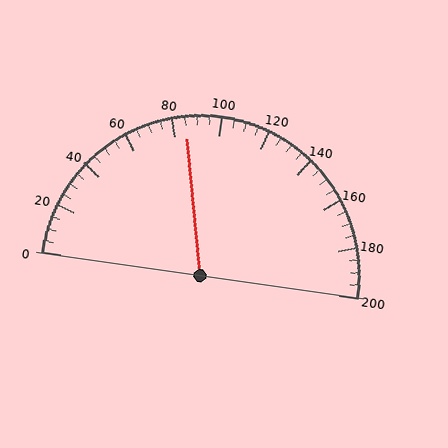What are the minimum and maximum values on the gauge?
The gauge ranges from 0 to 200.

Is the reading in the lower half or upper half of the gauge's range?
The reading is in the lower half of the range (0 to 200).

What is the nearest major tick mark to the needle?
The nearest major tick mark is 80.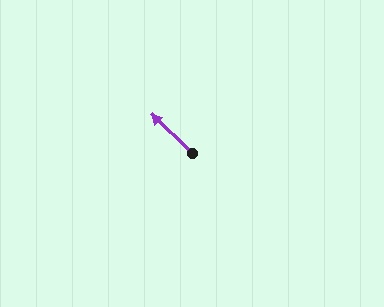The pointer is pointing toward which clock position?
Roughly 10 o'clock.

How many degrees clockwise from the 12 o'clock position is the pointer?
Approximately 314 degrees.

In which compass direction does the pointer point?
Northwest.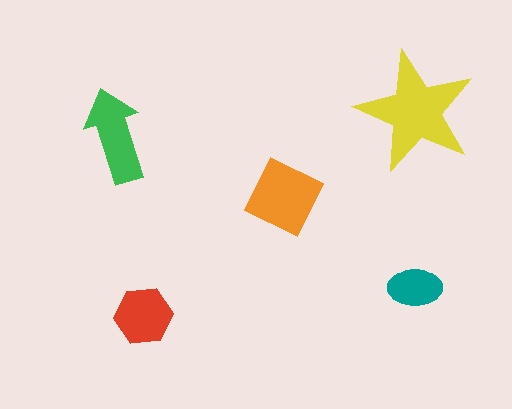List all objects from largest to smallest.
The yellow star, the orange diamond, the green arrow, the red hexagon, the teal ellipse.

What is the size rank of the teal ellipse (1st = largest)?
5th.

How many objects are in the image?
There are 5 objects in the image.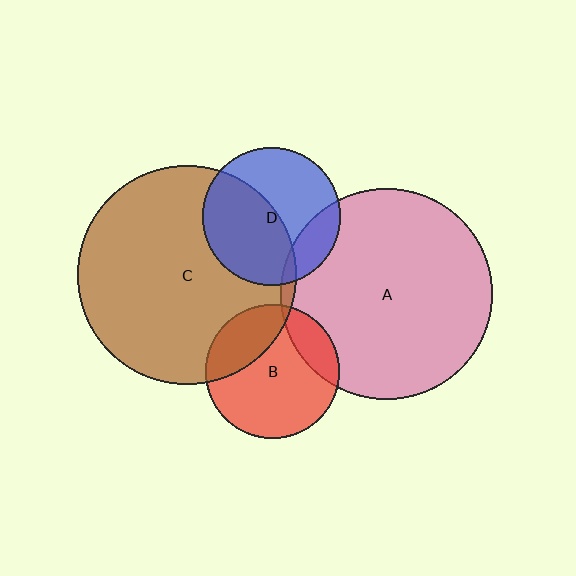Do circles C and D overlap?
Yes.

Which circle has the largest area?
Circle C (brown).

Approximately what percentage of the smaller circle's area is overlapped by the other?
Approximately 50%.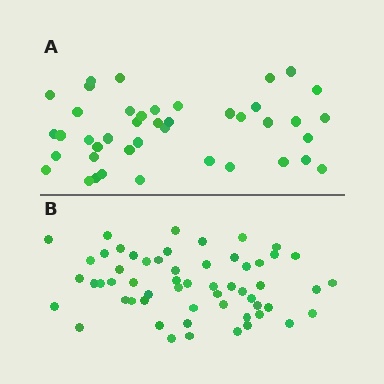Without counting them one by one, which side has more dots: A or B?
Region B (the bottom region) has more dots.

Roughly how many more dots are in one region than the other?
Region B has approximately 15 more dots than region A.